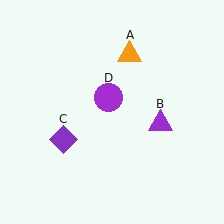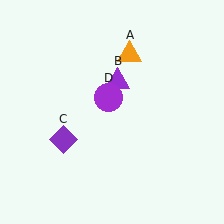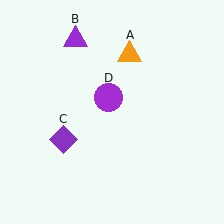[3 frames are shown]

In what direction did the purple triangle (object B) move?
The purple triangle (object B) moved up and to the left.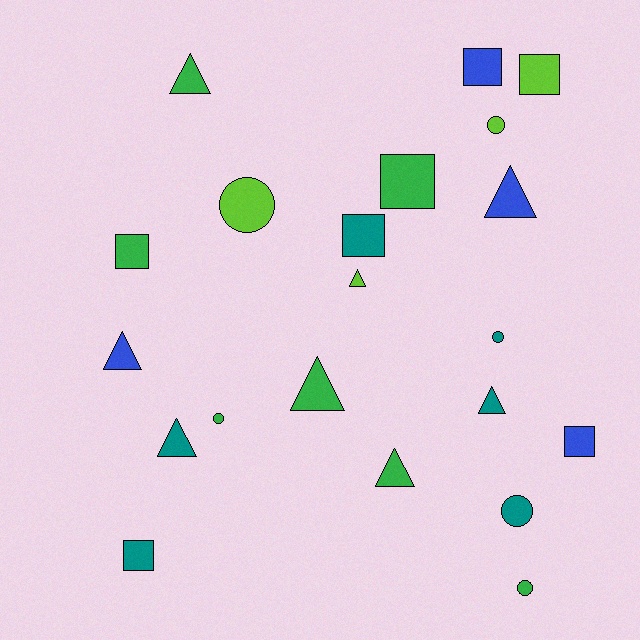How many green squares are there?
There are 2 green squares.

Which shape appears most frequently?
Triangle, with 8 objects.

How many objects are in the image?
There are 21 objects.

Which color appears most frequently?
Green, with 7 objects.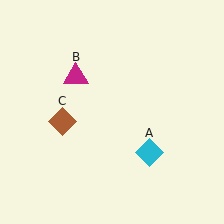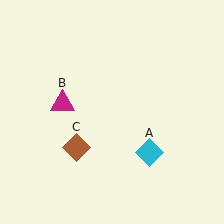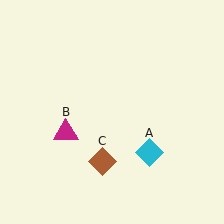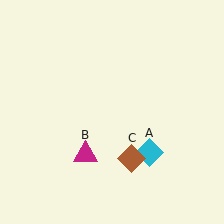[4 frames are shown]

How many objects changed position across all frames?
2 objects changed position: magenta triangle (object B), brown diamond (object C).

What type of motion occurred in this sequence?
The magenta triangle (object B), brown diamond (object C) rotated counterclockwise around the center of the scene.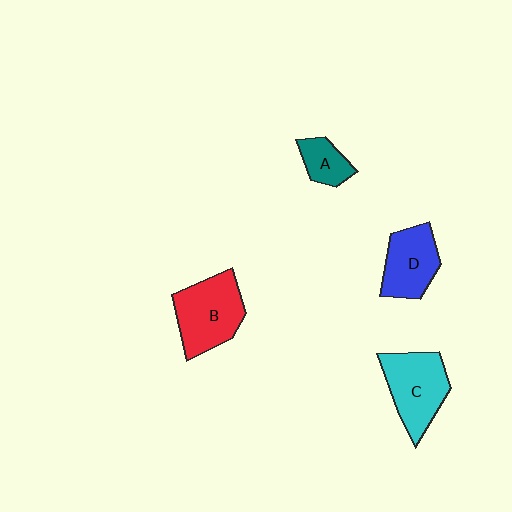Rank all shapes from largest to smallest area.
From largest to smallest: B (red), C (cyan), D (blue), A (teal).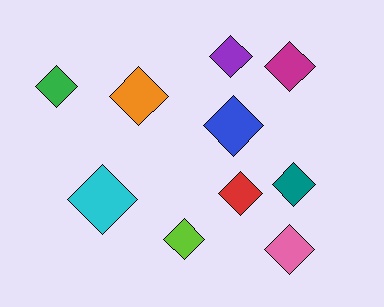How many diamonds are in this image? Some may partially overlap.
There are 10 diamonds.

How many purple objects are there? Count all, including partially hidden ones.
There is 1 purple object.